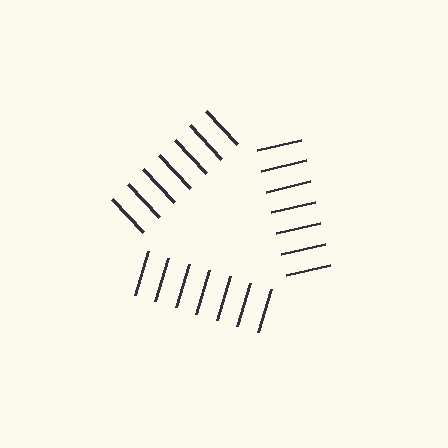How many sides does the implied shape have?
3 sides — the line-ends trace a triangle.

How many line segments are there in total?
21 — 7 along each of the 3 edges.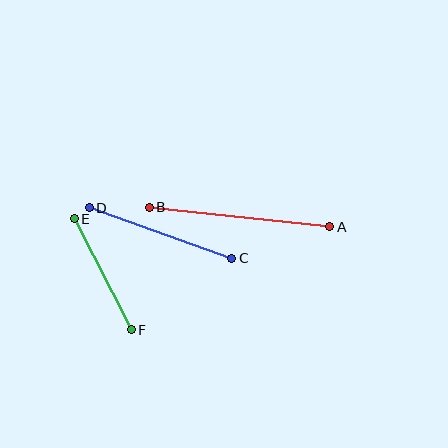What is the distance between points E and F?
The distance is approximately 125 pixels.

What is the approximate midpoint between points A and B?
The midpoint is at approximately (240, 217) pixels.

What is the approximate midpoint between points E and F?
The midpoint is at approximately (103, 274) pixels.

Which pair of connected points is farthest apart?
Points A and B are farthest apart.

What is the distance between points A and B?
The distance is approximately 181 pixels.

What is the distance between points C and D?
The distance is approximately 151 pixels.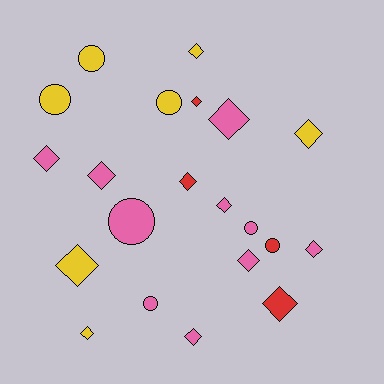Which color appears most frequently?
Pink, with 10 objects.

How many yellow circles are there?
There are 3 yellow circles.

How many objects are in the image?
There are 21 objects.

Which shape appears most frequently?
Diamond, with 14 objects.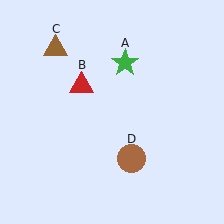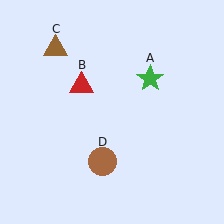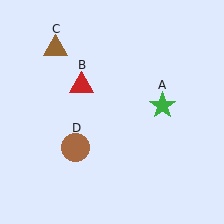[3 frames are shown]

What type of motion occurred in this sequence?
The green star (object A), brown circle (object D) rotated clockwise around the center of the scene.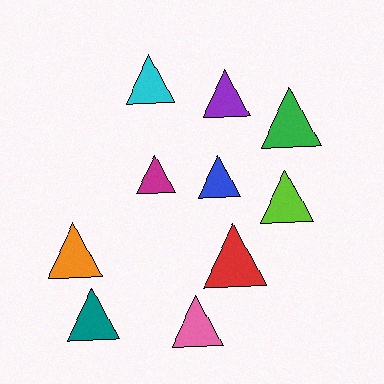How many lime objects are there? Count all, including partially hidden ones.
There is 1 lime object.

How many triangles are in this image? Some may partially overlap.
There are 10 triangles.